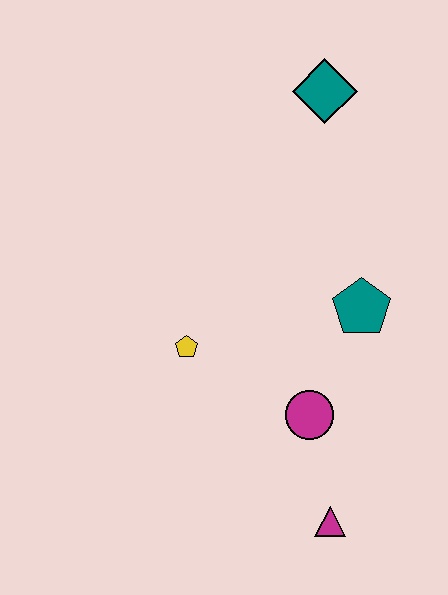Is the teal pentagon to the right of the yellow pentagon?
Yes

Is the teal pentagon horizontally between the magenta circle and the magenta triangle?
No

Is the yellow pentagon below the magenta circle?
No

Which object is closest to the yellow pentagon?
The magenta circle is closest to the yellow pentagon.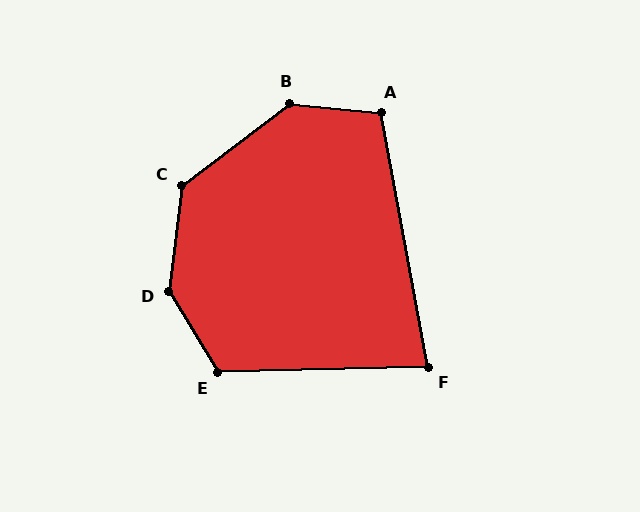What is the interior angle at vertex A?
Approximately 107 degrees (obtuse).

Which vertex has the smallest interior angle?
F, at approximately 81 degrees.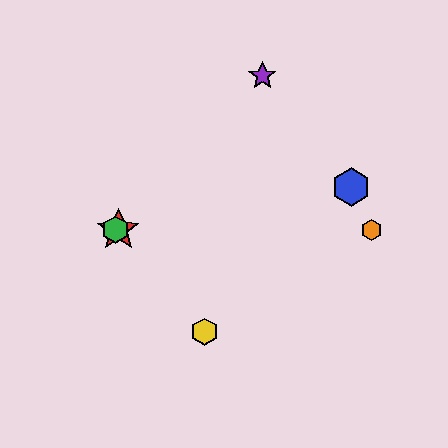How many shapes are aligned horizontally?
3 shapes (the red star, the green hexagon, the orange hexagon) are aligned horizontally.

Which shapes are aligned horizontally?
The red star, the green hexagon, the orange hexagon are aligned horizontally.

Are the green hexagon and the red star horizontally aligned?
Yes, both are at y≈230.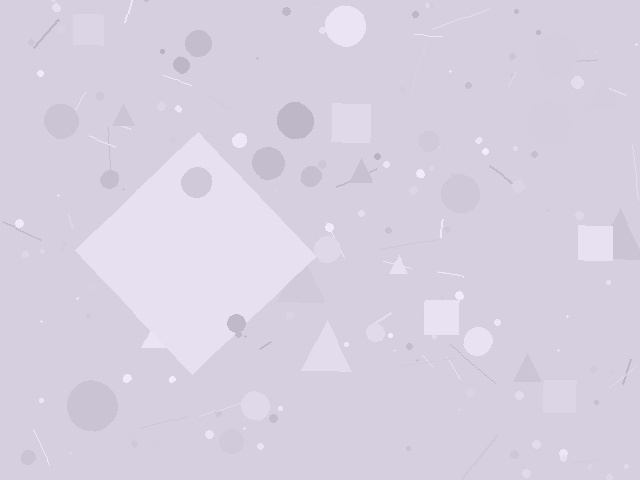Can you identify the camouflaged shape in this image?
The camouflaged shape is a diamond.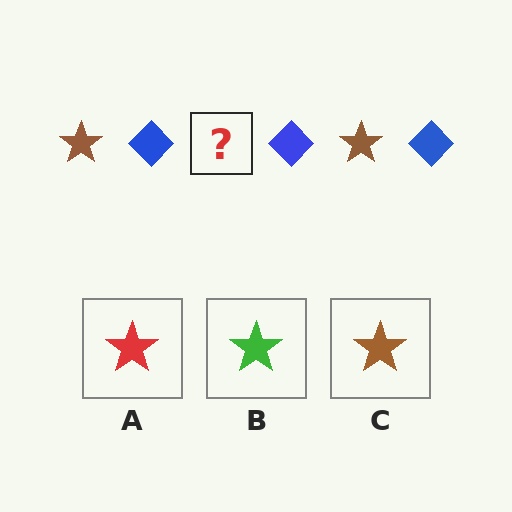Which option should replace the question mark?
Option C.